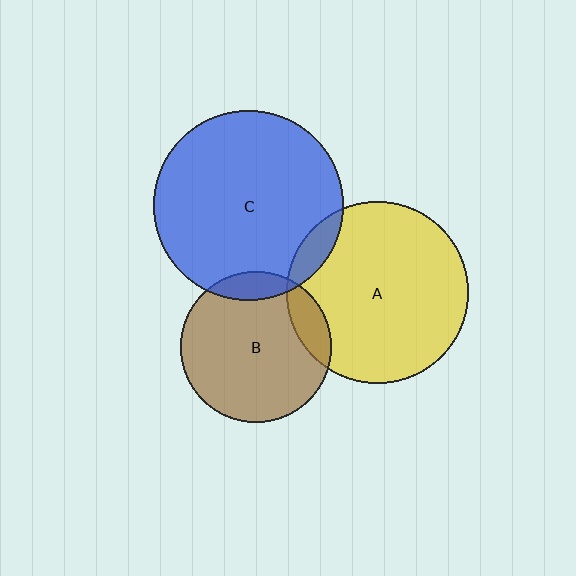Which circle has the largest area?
Circle C (blue).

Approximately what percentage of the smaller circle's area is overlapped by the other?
Approximately 15%.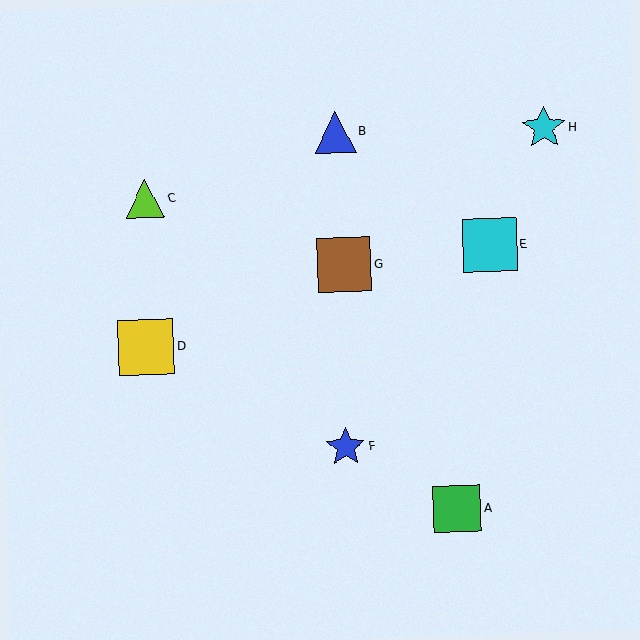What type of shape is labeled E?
Shape E is a cyan square.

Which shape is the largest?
The yellow square (labeled D) is the largest.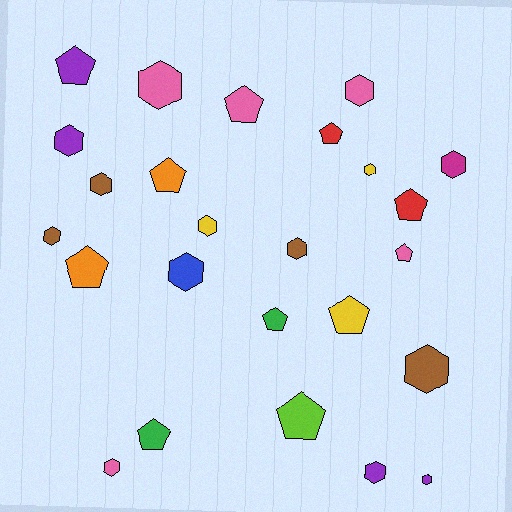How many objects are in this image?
There are 25 objects.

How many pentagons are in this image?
There are 11 pentagons.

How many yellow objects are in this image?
There are 3 yellow objects.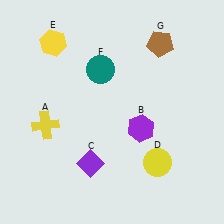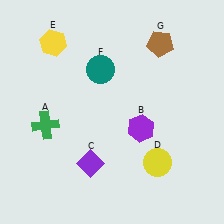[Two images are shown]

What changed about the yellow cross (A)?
In Image 1, A is yellow. In Image 2, it changed to green.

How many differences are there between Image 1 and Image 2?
There is 1 difference between the two images.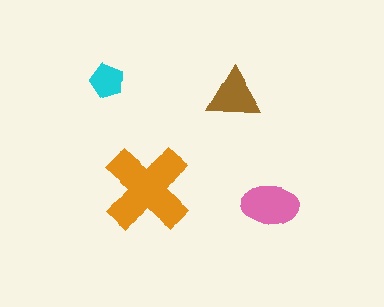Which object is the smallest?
The cyan pentagon.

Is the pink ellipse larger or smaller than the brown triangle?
Larger.